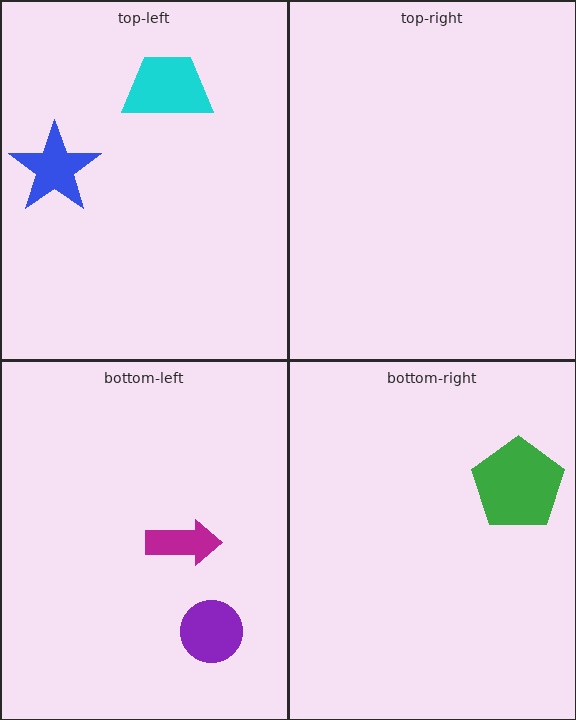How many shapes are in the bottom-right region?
1.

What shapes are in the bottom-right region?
The green pentagon.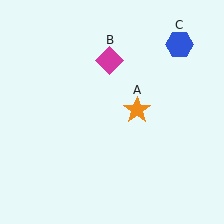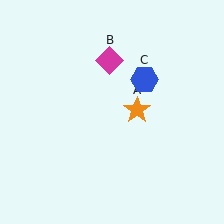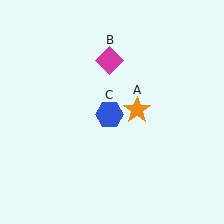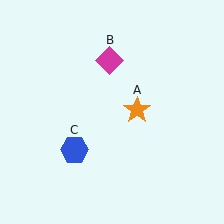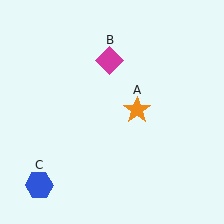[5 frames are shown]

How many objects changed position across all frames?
1 object changed position: blue hexagon (object C).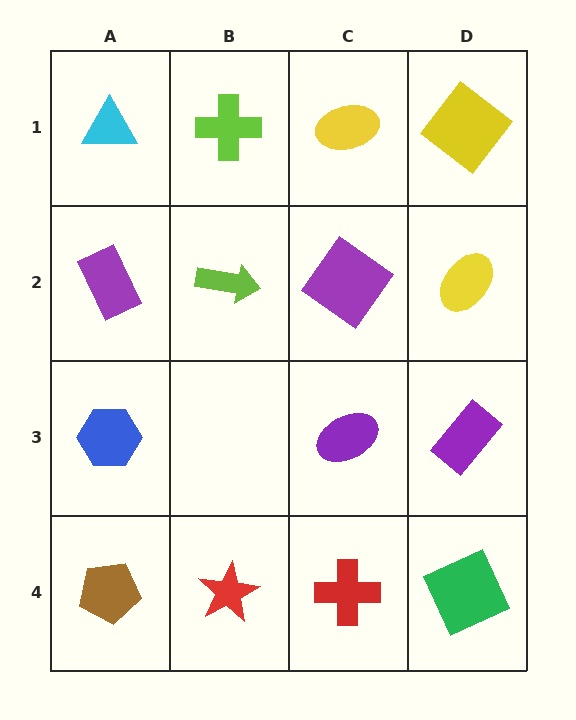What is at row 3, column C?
A purple ellipse.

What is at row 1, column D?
A yellow diamond.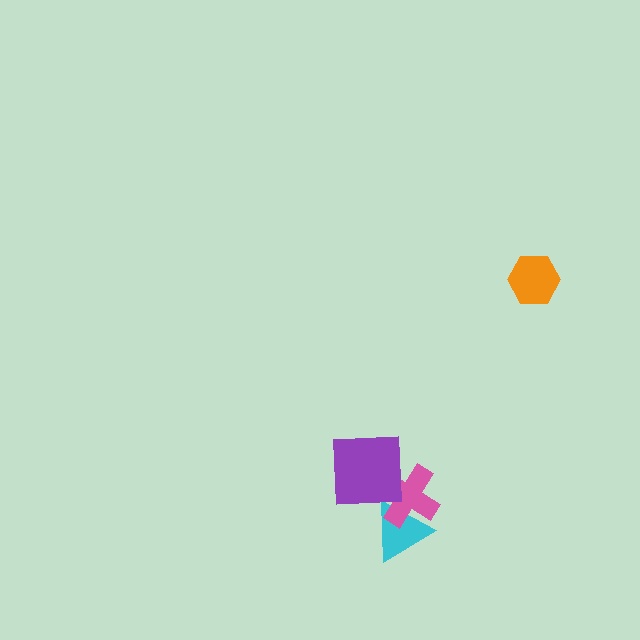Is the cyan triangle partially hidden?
Yes, it is partially covered by another shape.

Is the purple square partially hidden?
No, no other shape covers it.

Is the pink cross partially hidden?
Yes, it is partially covered by another shape.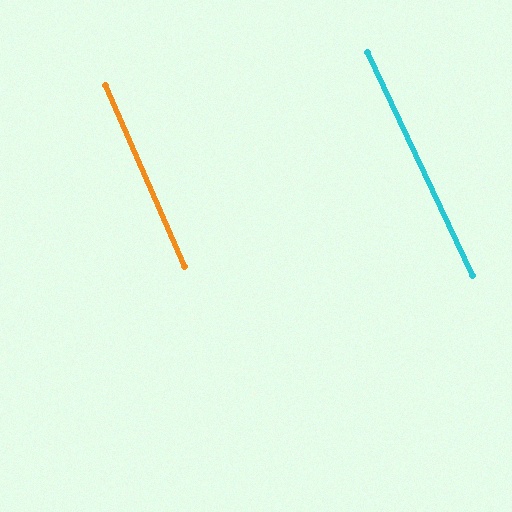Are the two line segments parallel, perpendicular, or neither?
Parallel — their directions differ by only 1.5°.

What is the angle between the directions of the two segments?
Approximately 2 degrees.